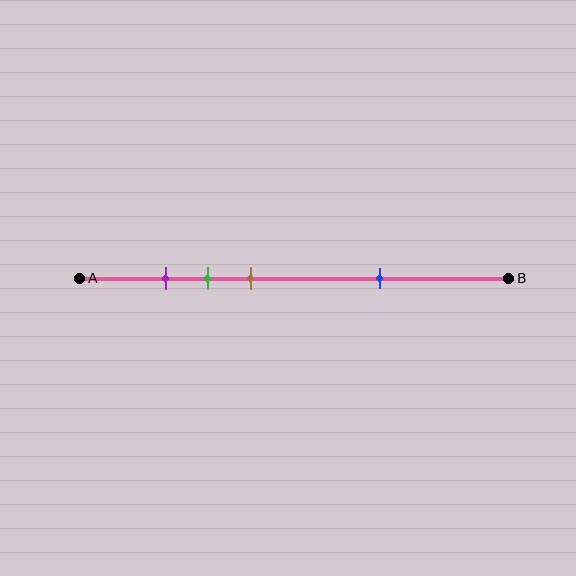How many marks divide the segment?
There are 4 marks dividing the segment.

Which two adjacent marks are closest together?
The purple and green marks are the closest adjacent pair.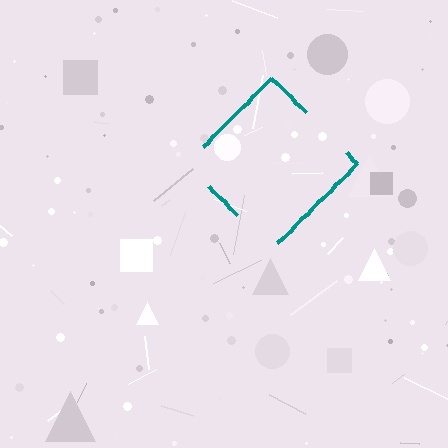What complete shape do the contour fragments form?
The contour fragments form a diamond.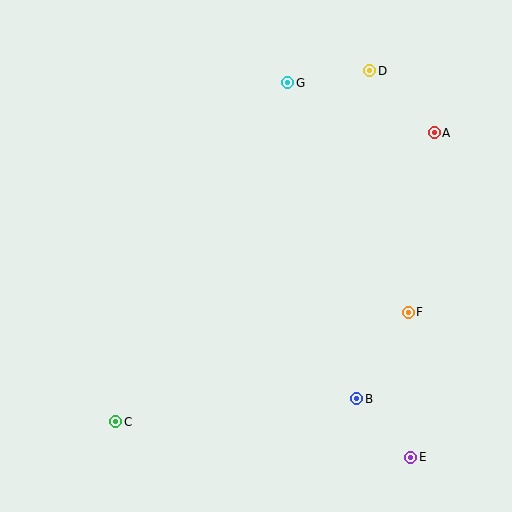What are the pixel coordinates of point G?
Point G is at (288, 83).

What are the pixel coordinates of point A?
Point A is at (434, 133).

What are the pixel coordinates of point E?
Point E is at (411, 457).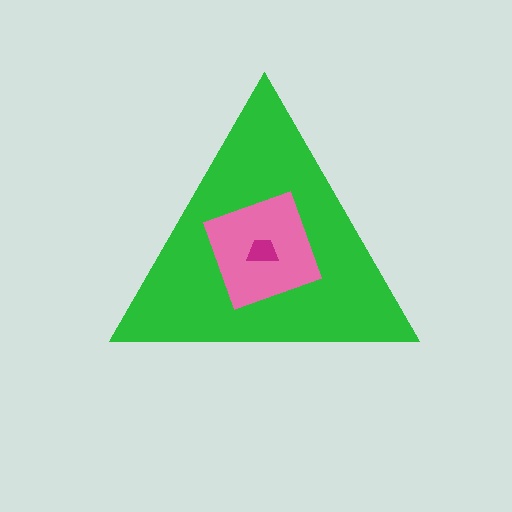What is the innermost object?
The magenta trapezoid.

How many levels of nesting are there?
3.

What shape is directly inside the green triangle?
The pink diamond.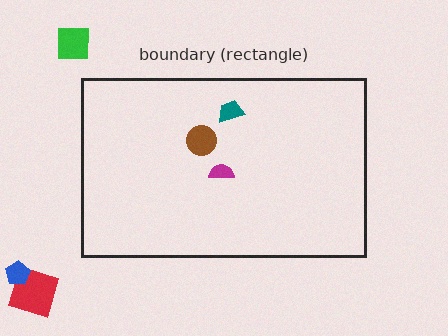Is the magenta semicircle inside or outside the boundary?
Inside.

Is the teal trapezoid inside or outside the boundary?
Inside.